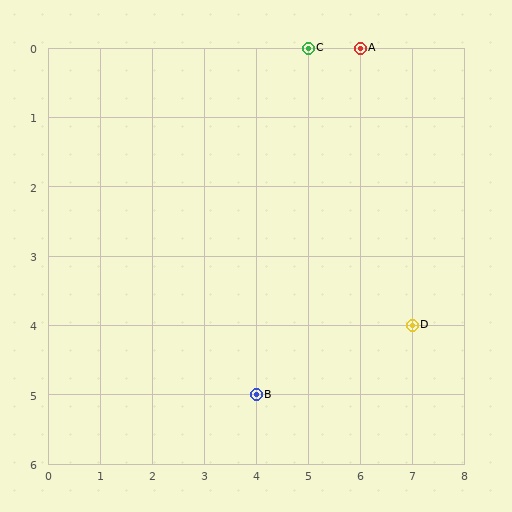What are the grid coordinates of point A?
Point A is at grid coordinates (6, 0).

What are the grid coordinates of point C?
Point C is at grid coordinates (5, 0).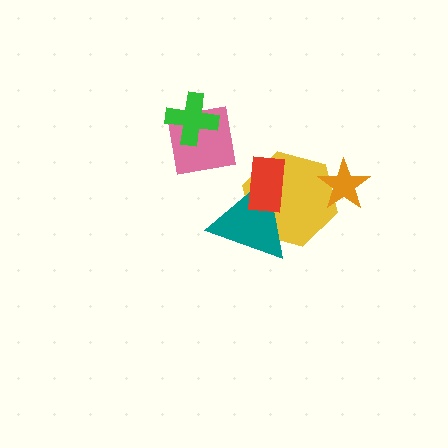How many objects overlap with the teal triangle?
2 objects overlap with the teal triangle.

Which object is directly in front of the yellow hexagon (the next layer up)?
The orange star is directly in front of the yellow hexagon.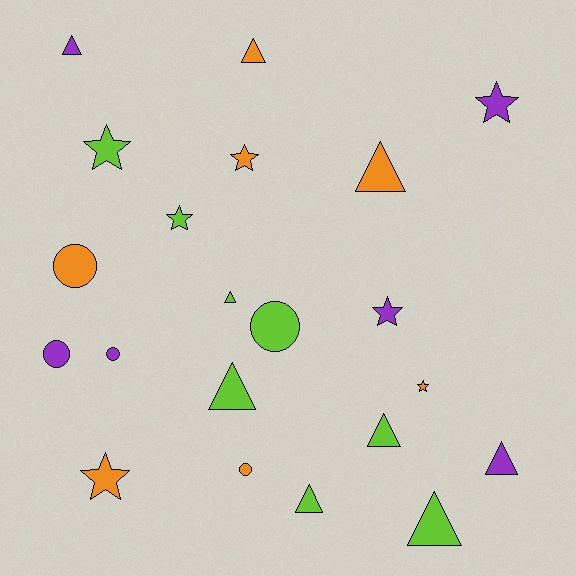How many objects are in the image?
There are 21 objects.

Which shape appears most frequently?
Triangle, with 9 objects.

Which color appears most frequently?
Lime, with 8 objects.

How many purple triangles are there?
There are 2 purple triangles.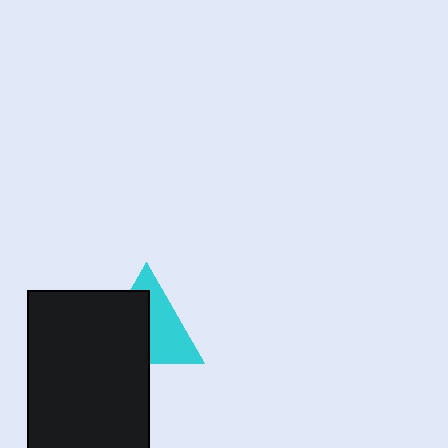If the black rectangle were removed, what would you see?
You would see the complete cyan triangle.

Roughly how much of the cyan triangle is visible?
About half of it is visible (roughly 50%).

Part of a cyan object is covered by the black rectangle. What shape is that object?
It is a triangle.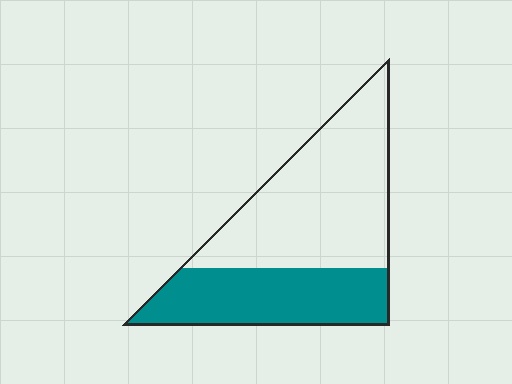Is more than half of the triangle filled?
No.